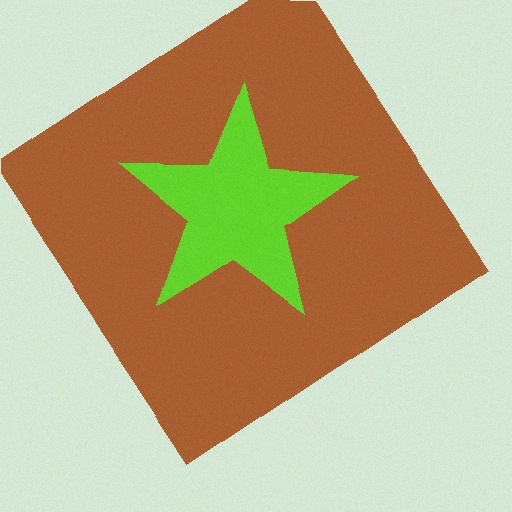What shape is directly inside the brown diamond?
The lime star.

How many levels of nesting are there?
2.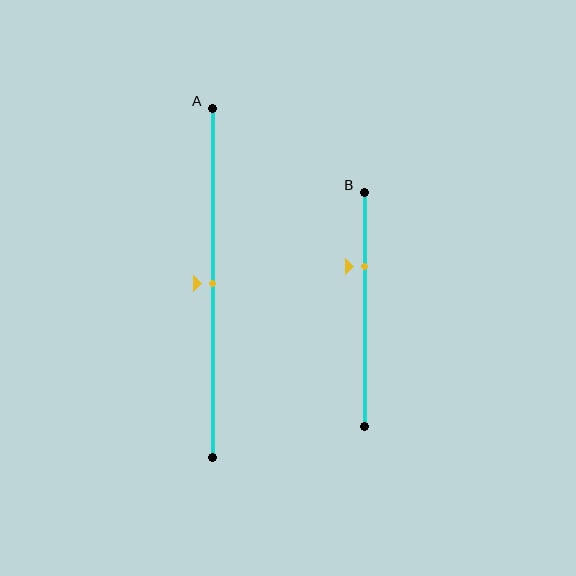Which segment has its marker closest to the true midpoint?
Segment A has its marker closest to the true midpoint.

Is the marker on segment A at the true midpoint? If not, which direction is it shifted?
Yes, the marker on segment A is at the true midpoint.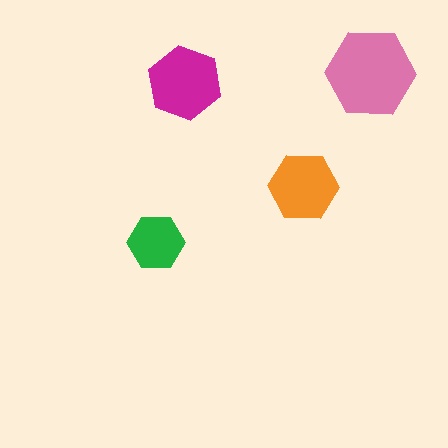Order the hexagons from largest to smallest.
the pink one, the magenta one, the orange one, the green one.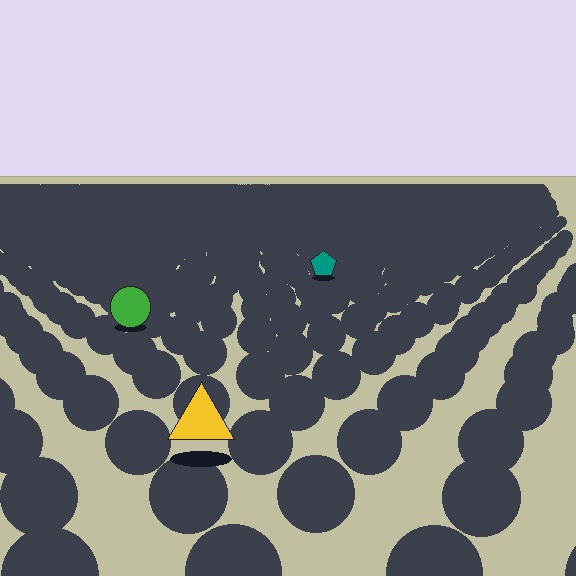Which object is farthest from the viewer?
The teal pentagon is farthest from the viewer. It appears smaller and the ground texture around it is denser.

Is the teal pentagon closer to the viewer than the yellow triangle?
No. The yellow triangle is closer — you can tell from the texture gradient: the ground texture is coarser near it.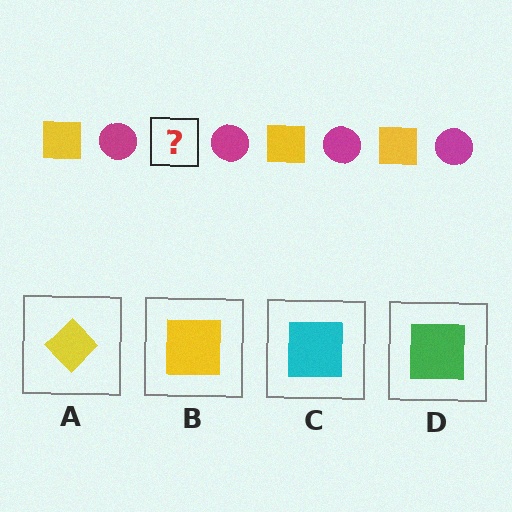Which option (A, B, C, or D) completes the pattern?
B.